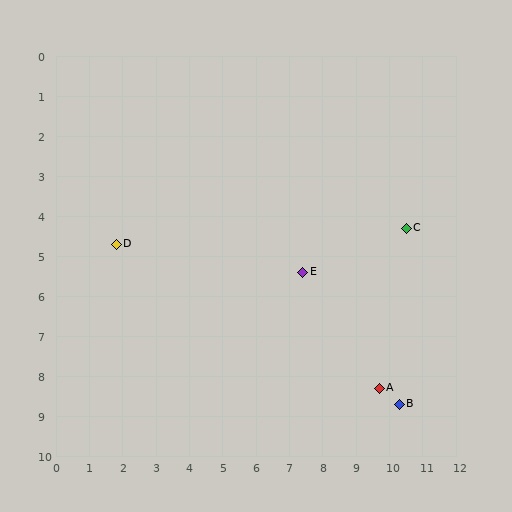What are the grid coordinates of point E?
Point E is at approximately (7.4, 5.4).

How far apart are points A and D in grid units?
Points A and D are about 8.7 grid units apart.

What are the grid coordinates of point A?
Point A is at approximately (9.7, 8.3).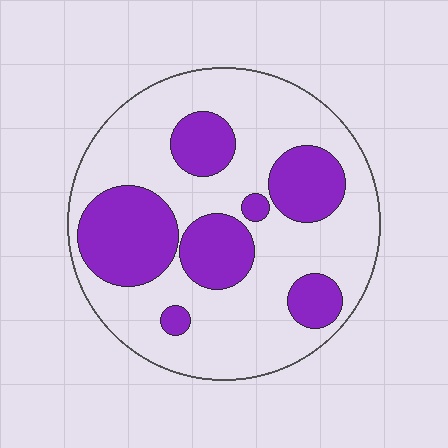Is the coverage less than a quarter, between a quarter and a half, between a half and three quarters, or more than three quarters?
Between a quarter and a half.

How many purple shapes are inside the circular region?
7.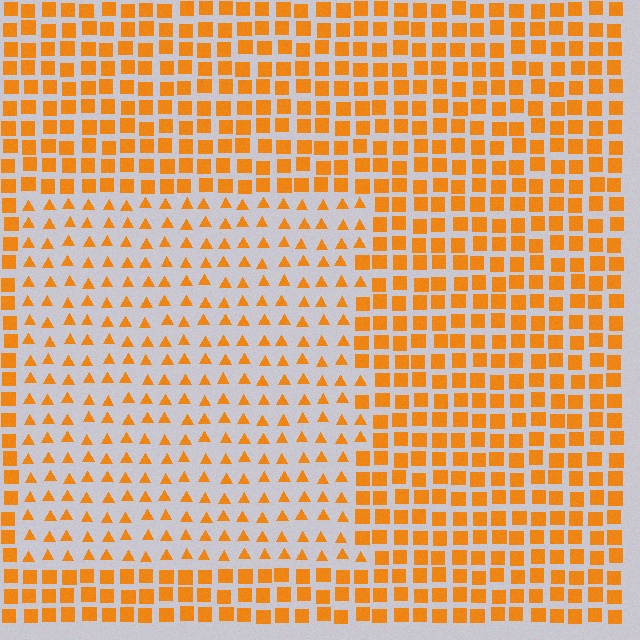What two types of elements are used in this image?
The image uses triangles inside the rectangle region and squares outside it.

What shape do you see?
I see a rectangle.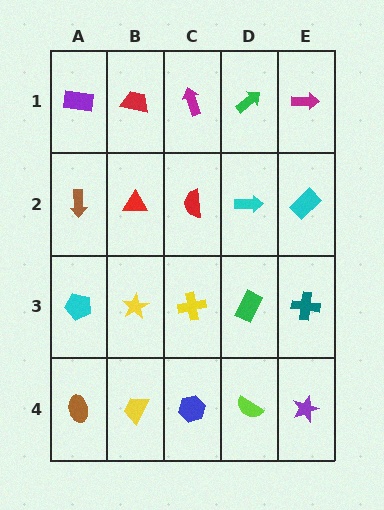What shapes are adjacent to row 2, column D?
A green arrow (row 1, column D), a green rectangle (row 3, column D), a red semicircle (row 2, column C), a cyan rectangle (row 2, column E).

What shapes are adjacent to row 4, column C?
A yellow cross (row 3, column C), a yellow trapezoid (row 4, column B), a lime semicircle (row 4, column D).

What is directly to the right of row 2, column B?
A red semicircle.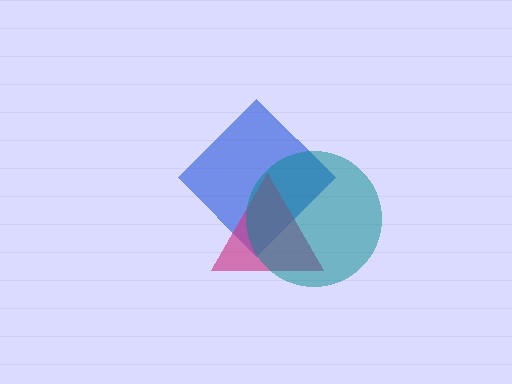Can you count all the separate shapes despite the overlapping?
Yes, there are 3 separate shapes.